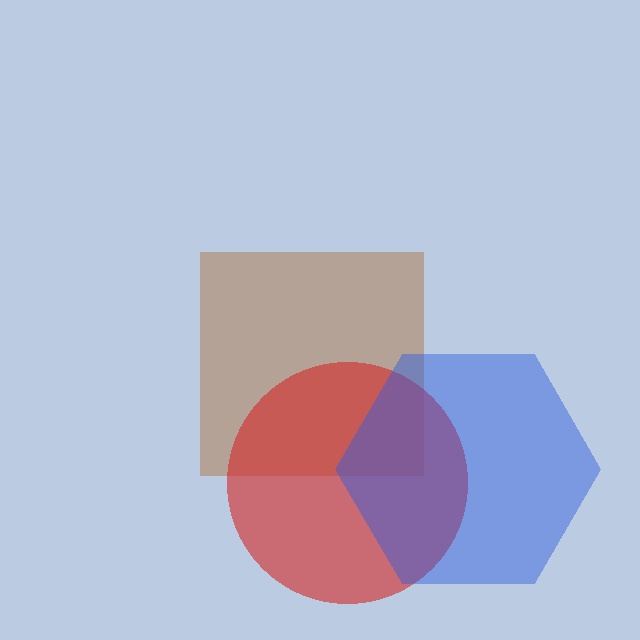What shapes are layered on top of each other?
The layered shapes are: a brown square, a red circle, a blue hexagon.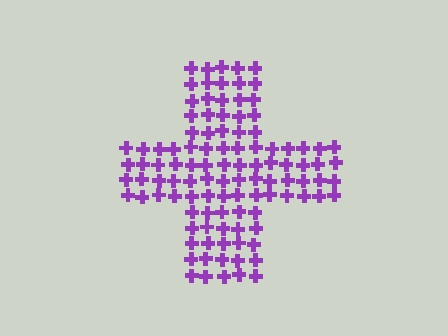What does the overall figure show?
The overall figure shows a cross.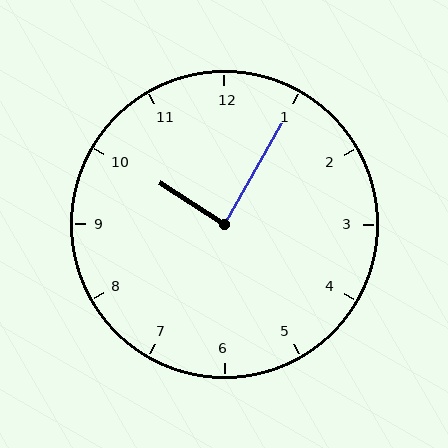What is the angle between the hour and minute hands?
Approximately 88 degrees.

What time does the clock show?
10:05.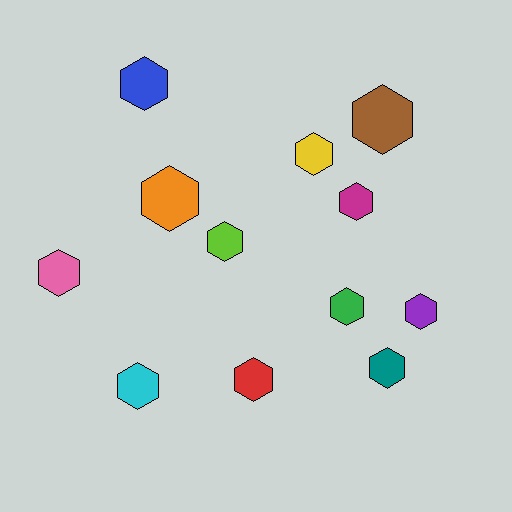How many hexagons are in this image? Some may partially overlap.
There are 12 hexagons.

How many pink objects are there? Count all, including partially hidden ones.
There is 1 pink object.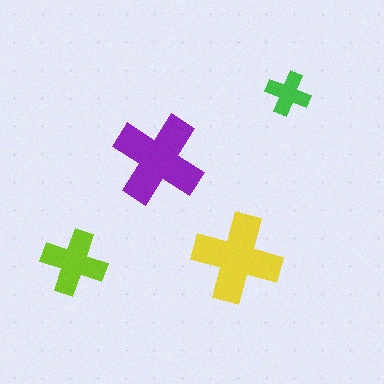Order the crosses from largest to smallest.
the purple one, the yellow one, the lime one, the green one.